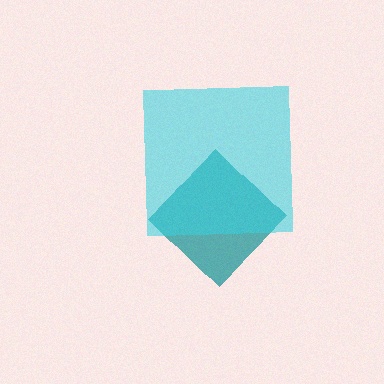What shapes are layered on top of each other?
The layered shapes are: a teal diamond, a cyan square.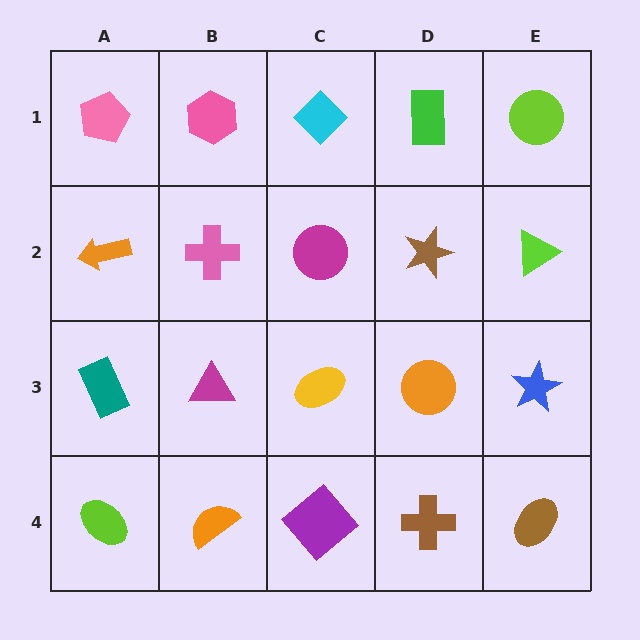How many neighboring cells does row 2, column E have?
3.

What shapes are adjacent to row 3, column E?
A lime triangle (row 2, column E), a brown ellipse (row 4, column E), an orange circle (row 3, column D).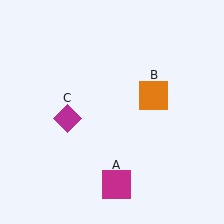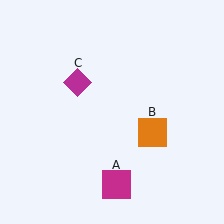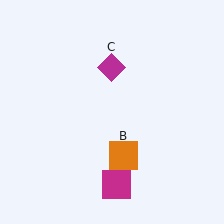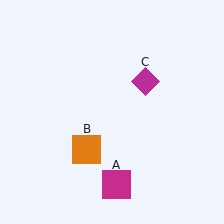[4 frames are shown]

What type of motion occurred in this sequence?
The orange square (object B), magenta diamond (object C) rotated clockwise around the center of the scene.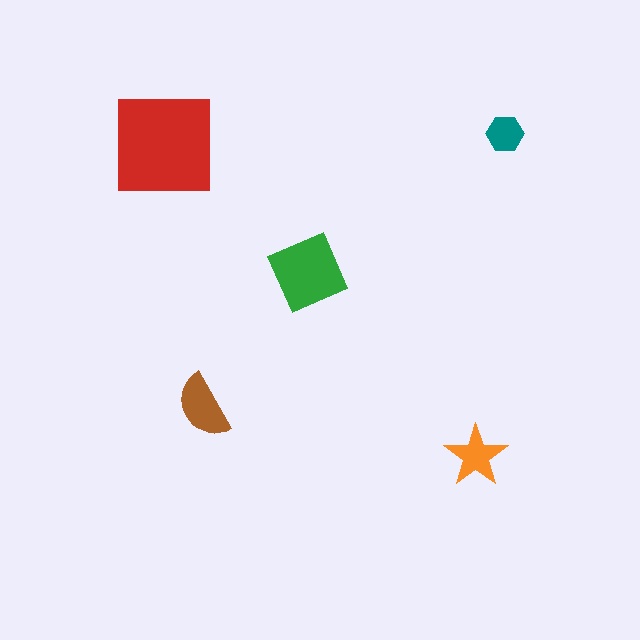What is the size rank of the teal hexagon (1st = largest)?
5th.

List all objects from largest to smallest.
The red square, the green diamond, the brown semicircle, the orange star, the teal hexagon.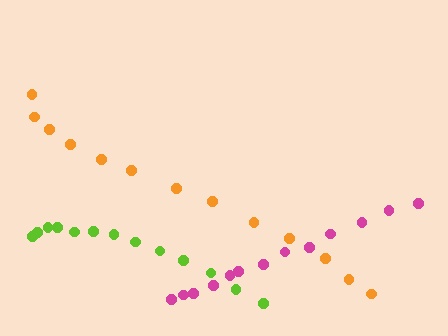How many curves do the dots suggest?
There are 3 distinct paths.